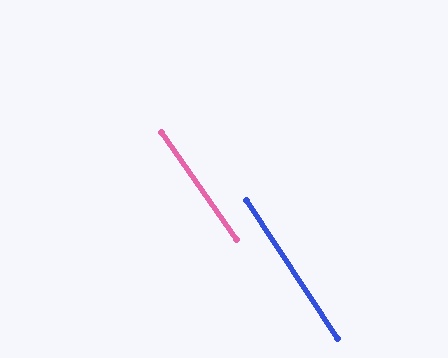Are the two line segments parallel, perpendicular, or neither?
Parallel — their directions differ by only 1.7°.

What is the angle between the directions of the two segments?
Approximately 2 degrees.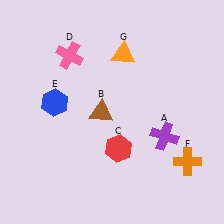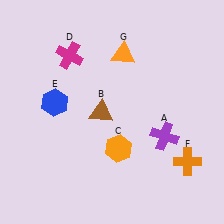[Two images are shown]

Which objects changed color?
C changed from red to orange. D changed from pink to magenta.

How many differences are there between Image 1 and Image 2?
There are 2 differences between the two images.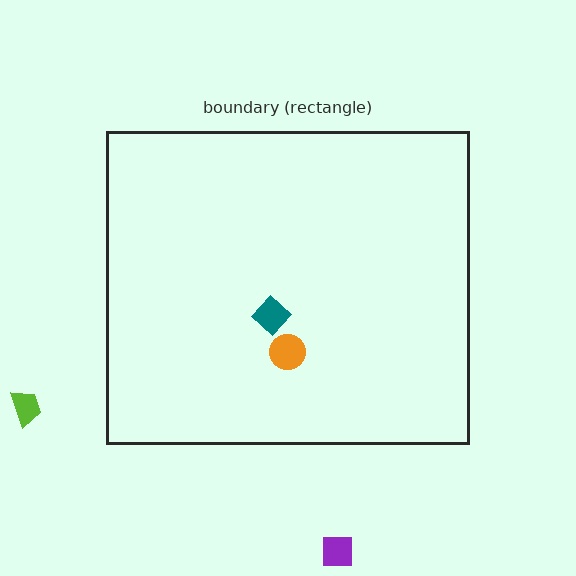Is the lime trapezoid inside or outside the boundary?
Outside.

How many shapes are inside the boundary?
2 inside, 2 outside.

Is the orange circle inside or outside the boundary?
Inside.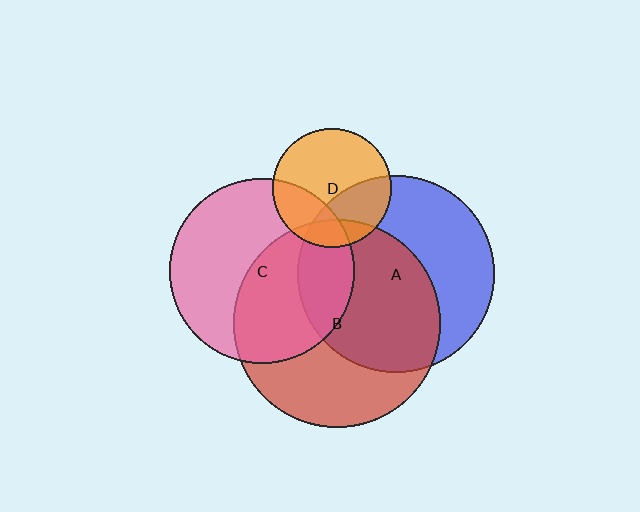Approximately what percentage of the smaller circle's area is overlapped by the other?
Approximately 15%.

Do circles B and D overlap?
Yes.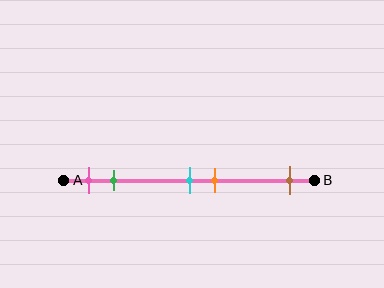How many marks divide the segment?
There are 5 marks dividing the segment.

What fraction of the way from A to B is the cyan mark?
The cyan mark is approximately 50% (0.5) of the way from A to B.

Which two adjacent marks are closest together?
The cyan and orange marks are the closest adjacent pair.